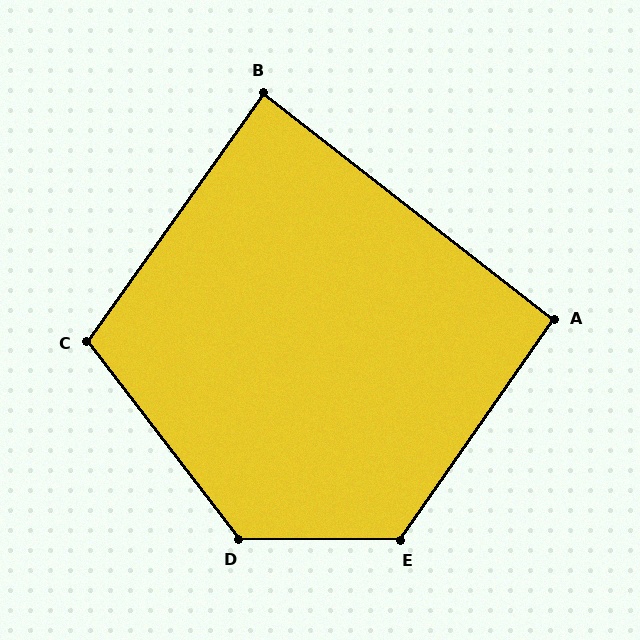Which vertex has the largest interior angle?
D, at approximately 128 degrees.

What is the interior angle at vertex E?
Approximately 125 degrees (obtuse).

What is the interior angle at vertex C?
Approximately 107 degrees (obtuse).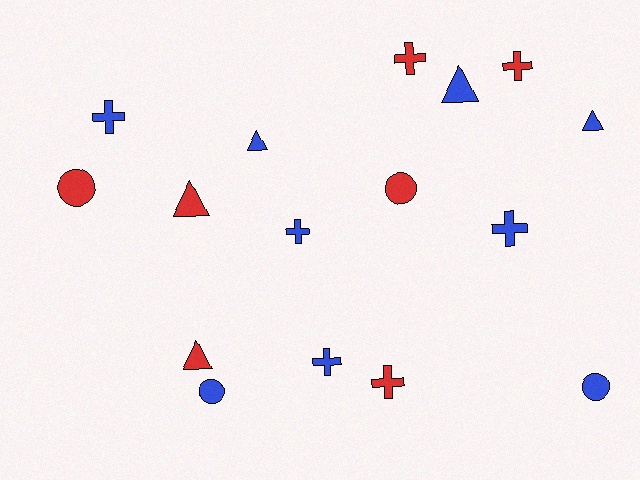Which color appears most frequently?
Blue, with 9 objects.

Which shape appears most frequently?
Cross, with 7 objects.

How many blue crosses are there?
There are 4 blue crosses.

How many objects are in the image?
There are 16 objects.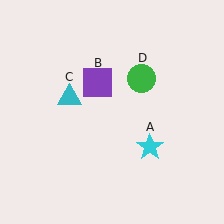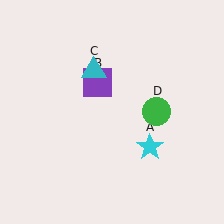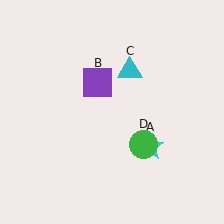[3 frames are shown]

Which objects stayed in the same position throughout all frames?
Cyan star (object A) and purple square (object B) remained stationary.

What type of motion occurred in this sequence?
The cyan triangle (object C), green circle (object D) rotated clockwise around the center of the scene.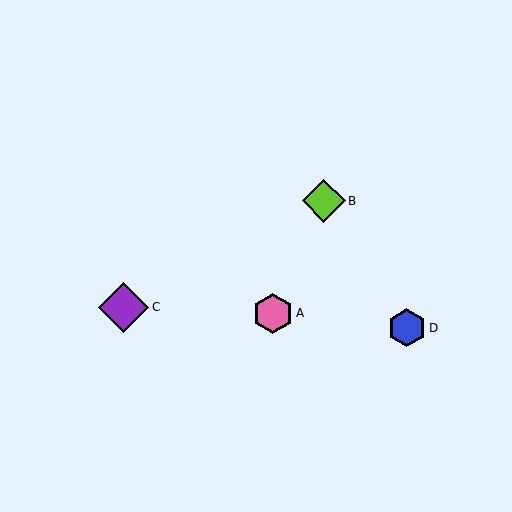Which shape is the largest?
The purple diamond (labeled C) is the largest.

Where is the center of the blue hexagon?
The center of the blue hexagon is at (407, 328).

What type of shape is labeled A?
Shape A is a pink hexagon.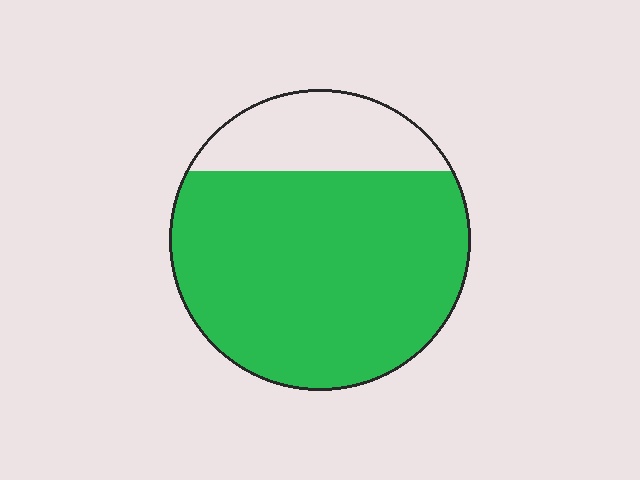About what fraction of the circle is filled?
About four fifths (4/5).